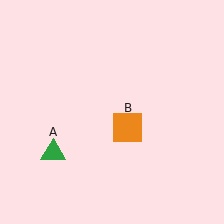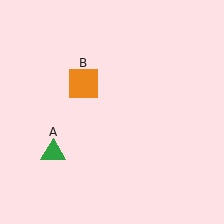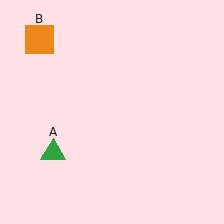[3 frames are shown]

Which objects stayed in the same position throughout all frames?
Green triangle (object A) remained stationary.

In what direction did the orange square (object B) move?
The orange square (object B) moved up and to the left.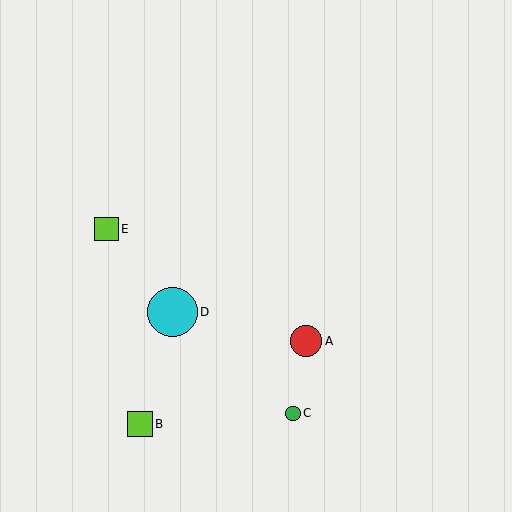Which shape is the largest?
The cyan circle (labeled D) is the largest.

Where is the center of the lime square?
The center of the lime square is at (140, 424).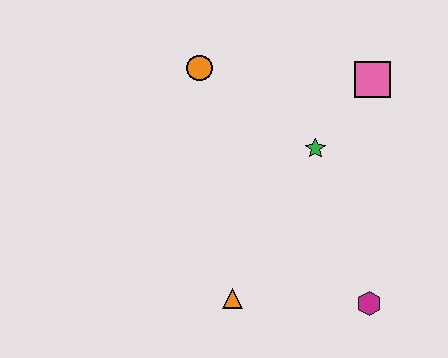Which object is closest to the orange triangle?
The magenta hexagon is closest to the orange triangle.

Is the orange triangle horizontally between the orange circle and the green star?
Yes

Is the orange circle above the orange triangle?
Yes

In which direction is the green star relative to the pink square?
The green star is below the pink square.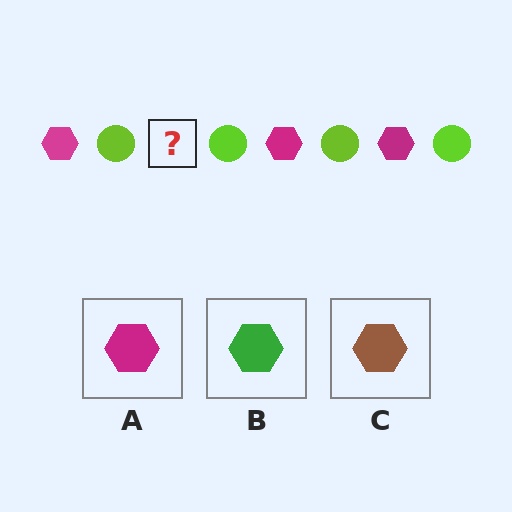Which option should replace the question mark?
Option A.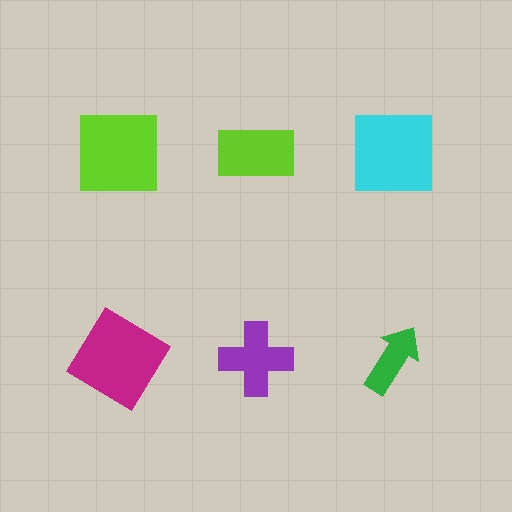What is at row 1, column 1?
A lime square.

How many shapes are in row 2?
3 shapes.